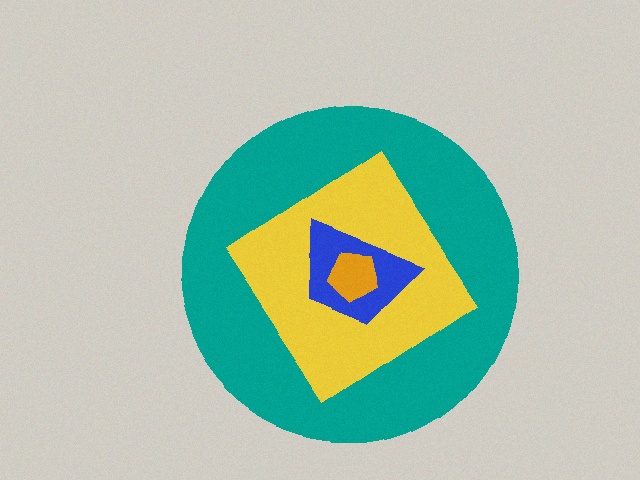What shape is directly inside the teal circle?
The yellow diamond.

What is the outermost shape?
The teal circle.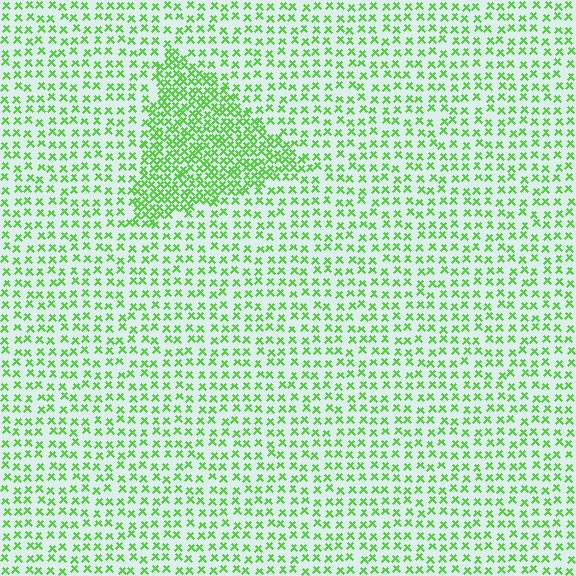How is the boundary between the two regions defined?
The boundary is defined by a change in element density (approximately 2.2x ratio). All elements are the same color, size, and shape.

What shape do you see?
I see a triangle.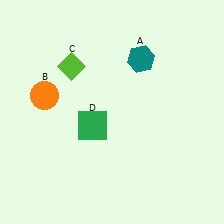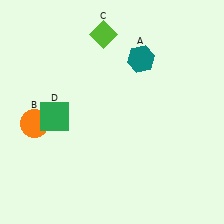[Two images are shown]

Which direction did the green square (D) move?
The green square (D) moved left.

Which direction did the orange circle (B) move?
The orange circle (B) moved down.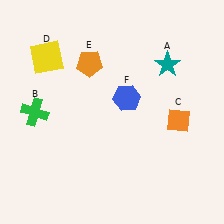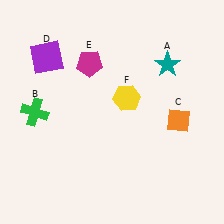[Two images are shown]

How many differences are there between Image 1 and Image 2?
There are 3 differences between the two images.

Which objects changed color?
D changed from yellow to purple. E changed from orange to magenta. F changed from blue to yellow.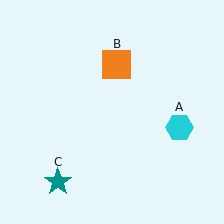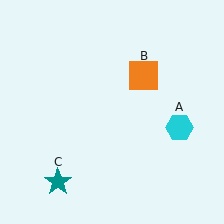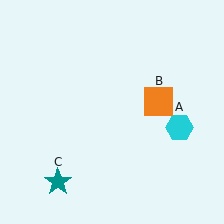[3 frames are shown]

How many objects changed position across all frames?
1 object changed position: orange square (object B).